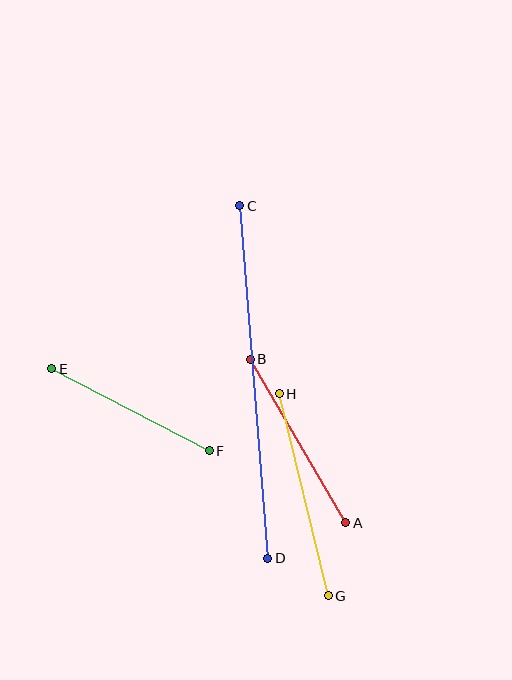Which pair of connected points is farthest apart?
Points C and D are farthest apart.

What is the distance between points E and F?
The distance is approximately 177 pixels.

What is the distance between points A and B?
The distance is approximately 189 pixels.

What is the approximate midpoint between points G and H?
The midpoint is at approximately (304, 495) pixels.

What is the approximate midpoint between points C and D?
The midpoint is at approximately (254, 382) pixels.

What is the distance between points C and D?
The distance is approximately 354 pixels.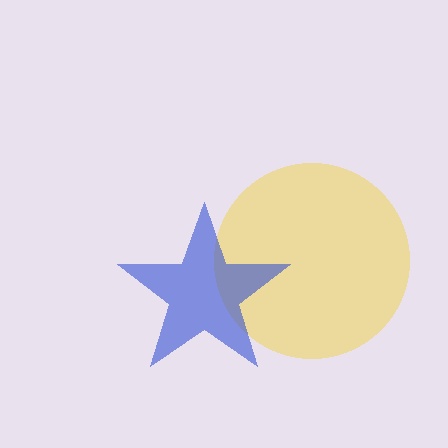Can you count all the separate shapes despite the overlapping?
Yes, there are 2 separate shapes.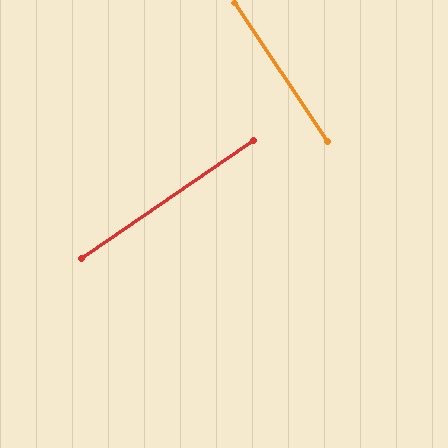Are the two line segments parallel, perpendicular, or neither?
Perpendicular — they meet at approximately 89°.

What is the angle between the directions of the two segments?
Approximately 89 degrees.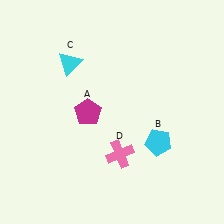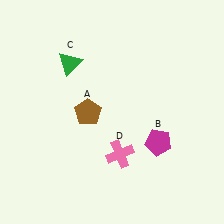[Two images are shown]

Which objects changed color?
A changed from magenta to brown. B changed from cyan to magenta. C changed from cyan to green.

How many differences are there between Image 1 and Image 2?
There are 3 differences between the two images.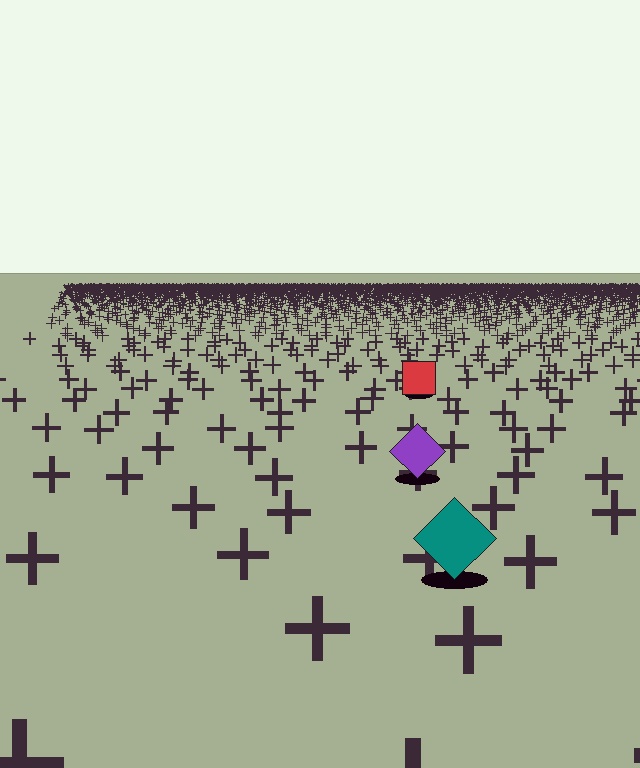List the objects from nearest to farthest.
From nearest to farthest: the teal diamond, the purple diamond, the red square.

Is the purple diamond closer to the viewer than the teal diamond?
No. The teal diamond is closer — you can tell from the texture gradient: the ground texture is coarser near it.